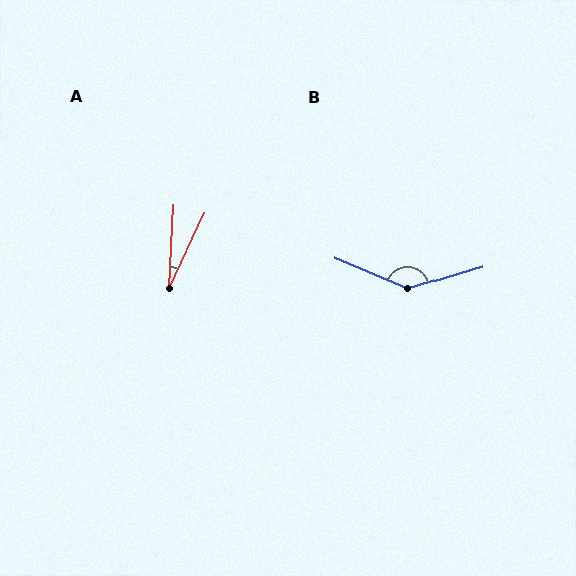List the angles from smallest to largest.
A (23°), B (141°).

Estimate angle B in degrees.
Approximately 141 degrees.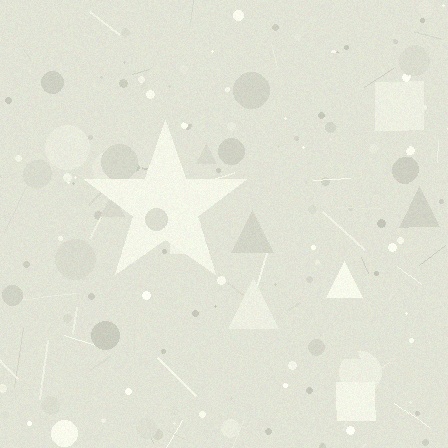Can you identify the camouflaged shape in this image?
The camouflaged shape is a star.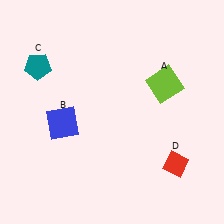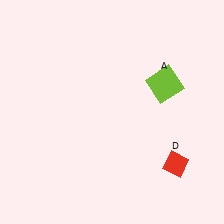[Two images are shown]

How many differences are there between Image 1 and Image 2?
There are 2 differences between the two images.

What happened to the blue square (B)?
The blue square (B) was removed in Image 2. It was in the bottom-left area of Image 1.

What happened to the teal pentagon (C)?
The teal pentagon (C) was removed in Image 2. It was in the top-left area of Image 1.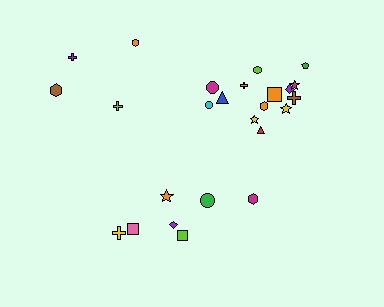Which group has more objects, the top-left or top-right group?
The top-right group.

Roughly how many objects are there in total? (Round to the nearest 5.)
Roughly 25 objects in total.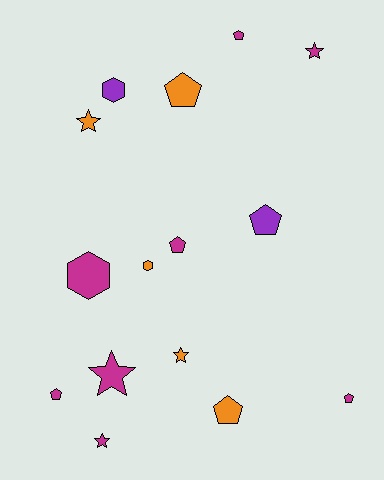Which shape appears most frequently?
Pentagon, with 7 objects.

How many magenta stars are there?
There are 3 magenta stars.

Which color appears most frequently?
Magenta, with 8 objects.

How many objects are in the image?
There are 15 objects.